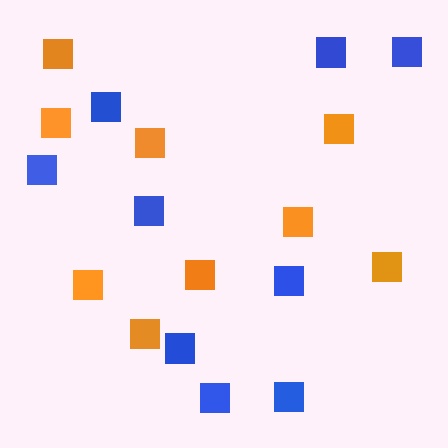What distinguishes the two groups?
There are 2 groups: one group of orange squares (9) and one group of blue squares (9).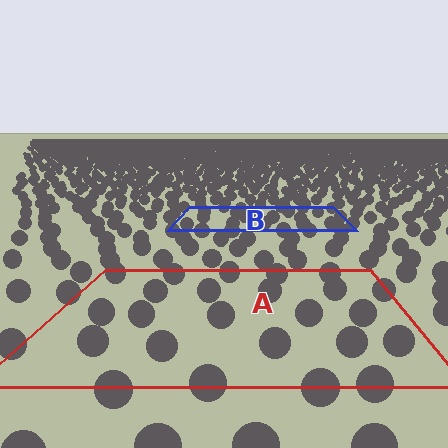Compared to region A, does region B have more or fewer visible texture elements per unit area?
Region B has more texture elements per unit area — they are packed more densely because it is farther away.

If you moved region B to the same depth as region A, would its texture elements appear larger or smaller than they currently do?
They would appear larger. At a closer depth, the same texture elements are projected at a bigger on-screen size.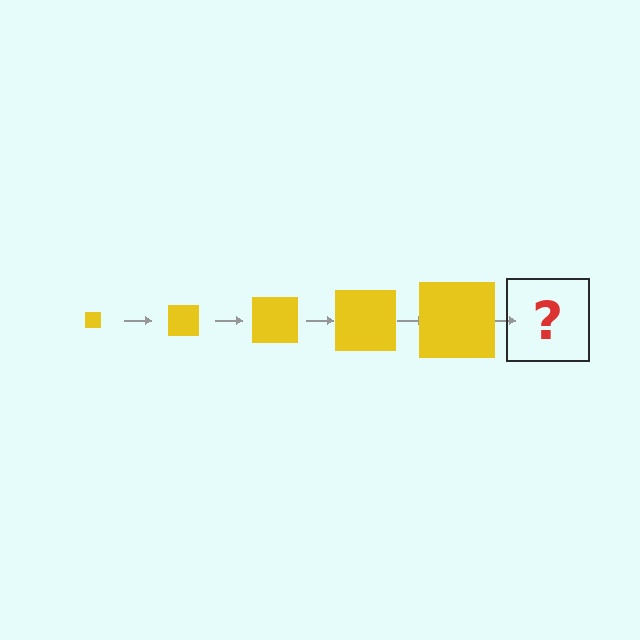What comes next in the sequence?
The next element should be a yellow square, larger than the previous one.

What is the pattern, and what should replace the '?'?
The pattern is that the square gets progressively larger each step. The '?' should be a yellow square, larger than the previous one.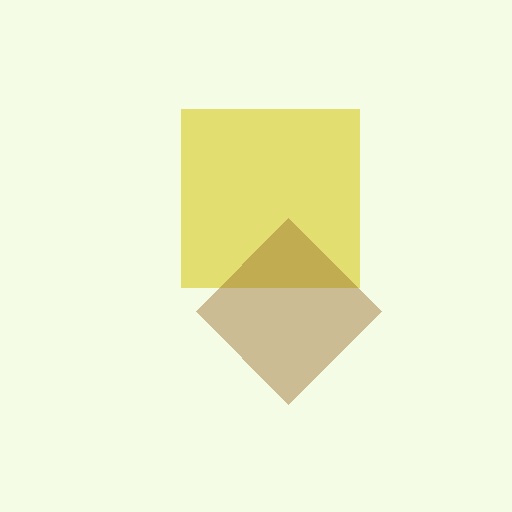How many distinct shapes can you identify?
There are 2 distinct shapes: a yellow square, a brown diamond.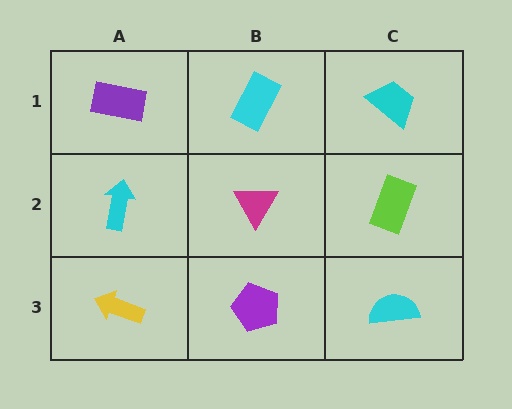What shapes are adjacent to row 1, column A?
A cyan arrow (row 2, column A), a cyan rectangle (row 1, column B).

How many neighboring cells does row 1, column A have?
2.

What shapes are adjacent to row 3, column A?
A cyan arrow (row 2, column A), a purple pentagon (row 3, column B).